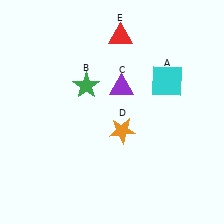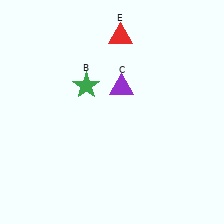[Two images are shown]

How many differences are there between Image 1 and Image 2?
There are 2 differences between the two images.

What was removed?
The cyan square (A), the orange star (D) were removed in Image 2.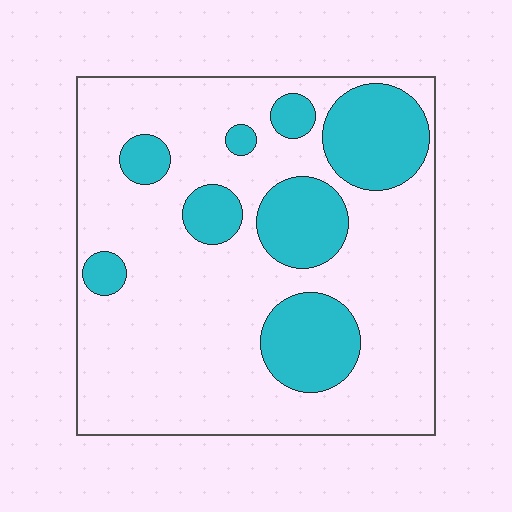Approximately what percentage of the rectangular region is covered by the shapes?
Approximately 25%.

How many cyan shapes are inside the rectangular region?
8.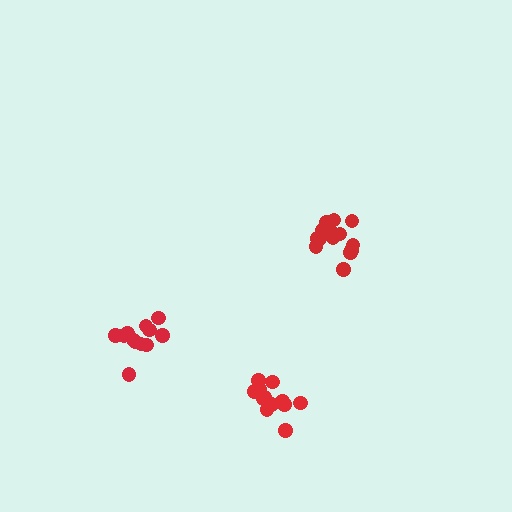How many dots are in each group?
Group 1: 15 dots, Group 2: 14 dots, Group 3: 12 dots (41 total).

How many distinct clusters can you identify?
There are 3 distinct clusters.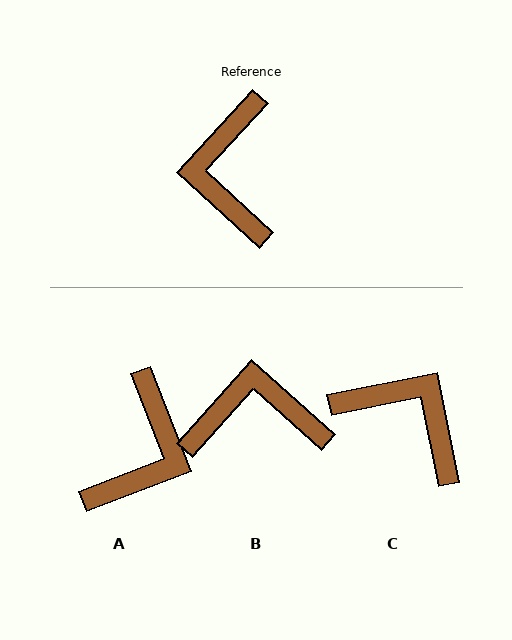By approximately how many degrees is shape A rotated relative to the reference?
Approximately 154 degrees counter-clockwise.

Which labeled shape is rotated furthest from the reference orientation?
A, about 154 degrees away.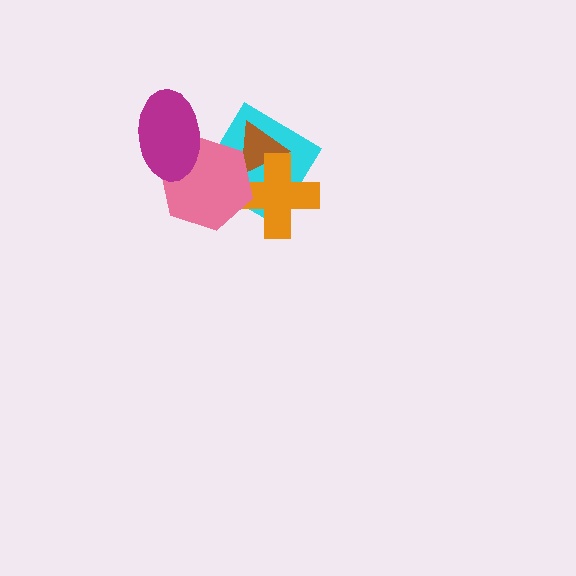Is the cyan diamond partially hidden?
Yes, it is partially covered by another shape.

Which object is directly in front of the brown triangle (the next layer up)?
The orange cross is directly in front of the brown triangle.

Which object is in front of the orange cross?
The pink hexagon is in front of the orange cross.